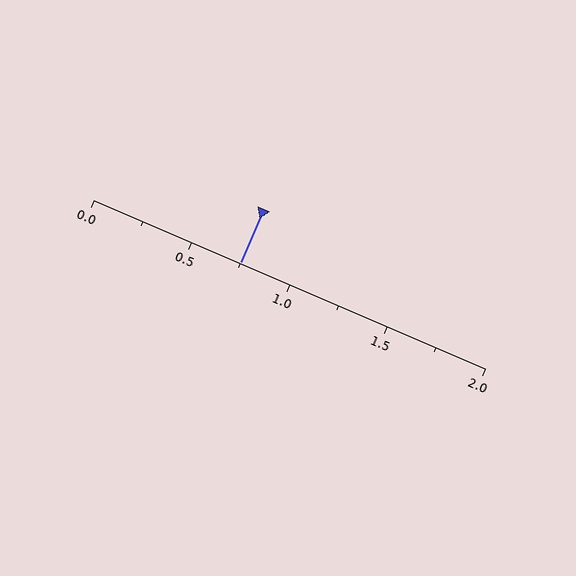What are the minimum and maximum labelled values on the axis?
The axis runs from 0.0 to 2.0.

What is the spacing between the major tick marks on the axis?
The major ticks are spaced 0.5 apart.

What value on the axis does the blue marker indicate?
The marker indicates approximately 0.75.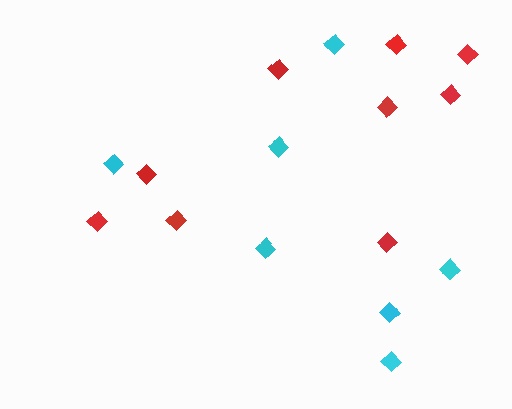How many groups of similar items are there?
There are 2 groups: one group of red diamonds (9) and one group of cyan diamonds (7).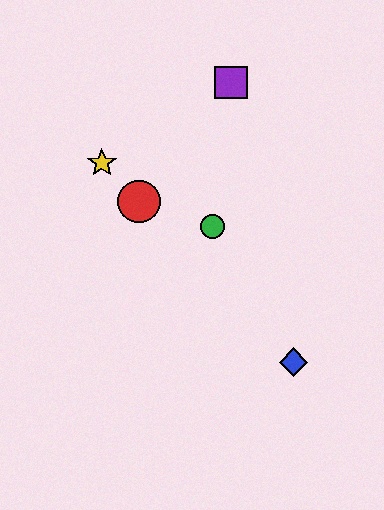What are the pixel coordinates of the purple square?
The purple square is at (231, 83).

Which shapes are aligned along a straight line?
The red circle, the blue diamond, the yellow star are aligned along a straight line.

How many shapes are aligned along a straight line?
3 shapes (the red circle, the blue diamond, the yellow star) are aligned along a straight line.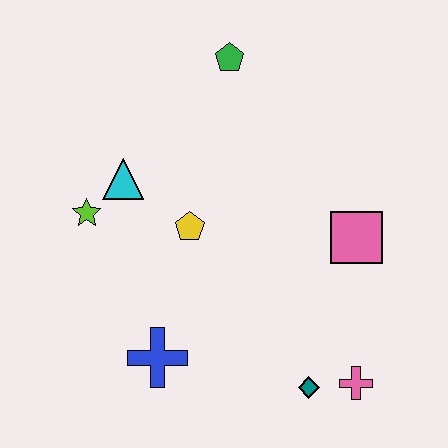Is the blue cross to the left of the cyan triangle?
No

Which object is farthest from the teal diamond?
The green pentagon is farthest from the teal diamond.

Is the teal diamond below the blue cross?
Yes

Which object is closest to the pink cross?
The teal diamond is closest to the pink cross.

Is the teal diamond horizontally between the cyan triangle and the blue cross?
No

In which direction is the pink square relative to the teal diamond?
The pink square is above the teal diamond.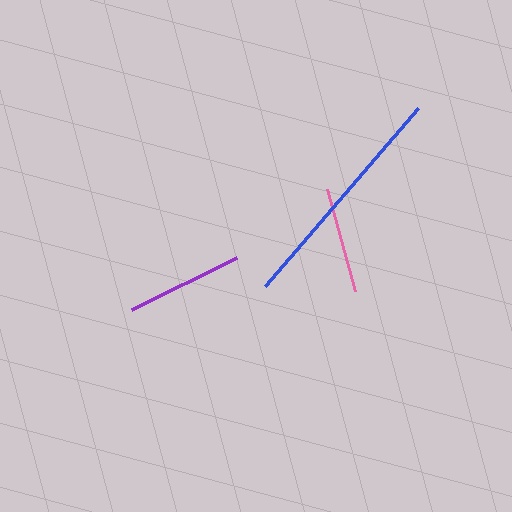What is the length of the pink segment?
The pink segment is approximately 105 pixels long.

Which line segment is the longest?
The blue line is the longest at approximately 235 pixels.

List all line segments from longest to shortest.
From longest to shortest: blue, purple, pink.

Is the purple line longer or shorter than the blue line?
The blue line is longer than the purple line.